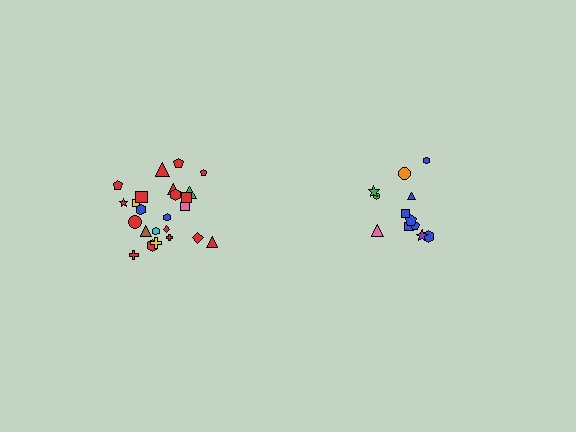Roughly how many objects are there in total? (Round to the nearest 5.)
Roughly 35 objects in total.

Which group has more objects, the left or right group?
The left group.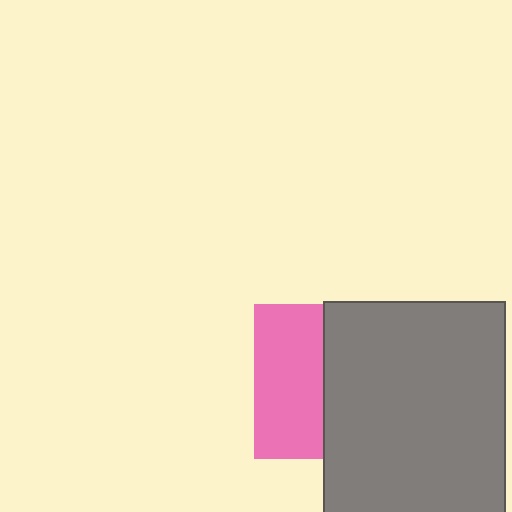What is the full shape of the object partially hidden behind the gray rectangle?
The partially hidden object is a pink square.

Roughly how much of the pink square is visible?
A small part of it is visible (roughly 45%).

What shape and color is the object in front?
The object in front is a gray rectangle.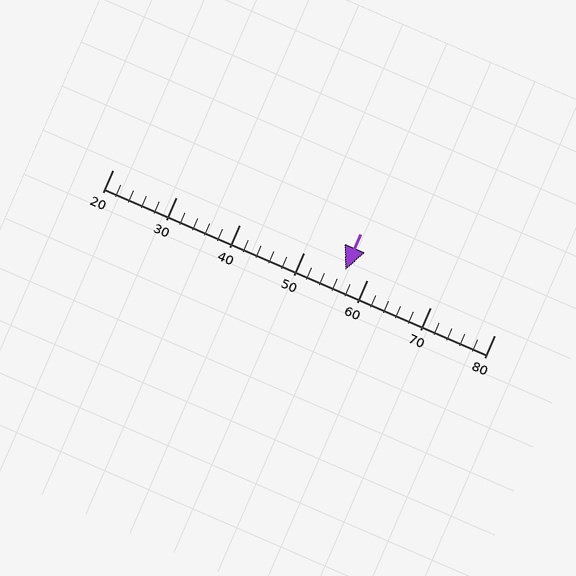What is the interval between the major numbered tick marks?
The major tick marks are spaced 10 units apart.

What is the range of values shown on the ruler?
The ruler shows values from 20 to 80.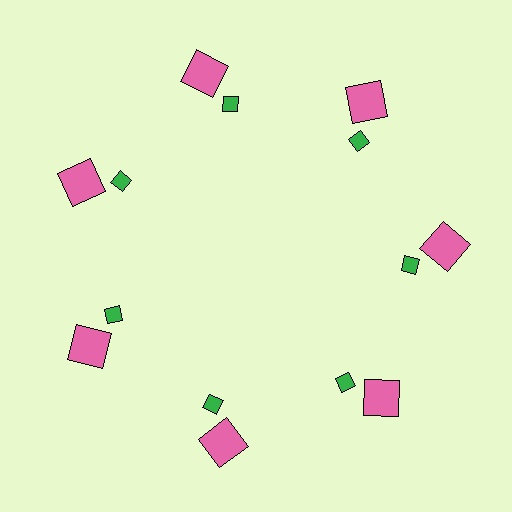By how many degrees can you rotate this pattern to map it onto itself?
The pattern maps onto itself every 51 degrees of rotation.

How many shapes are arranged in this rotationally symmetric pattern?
There are 14 shapes, arranged in 7 groups of 2.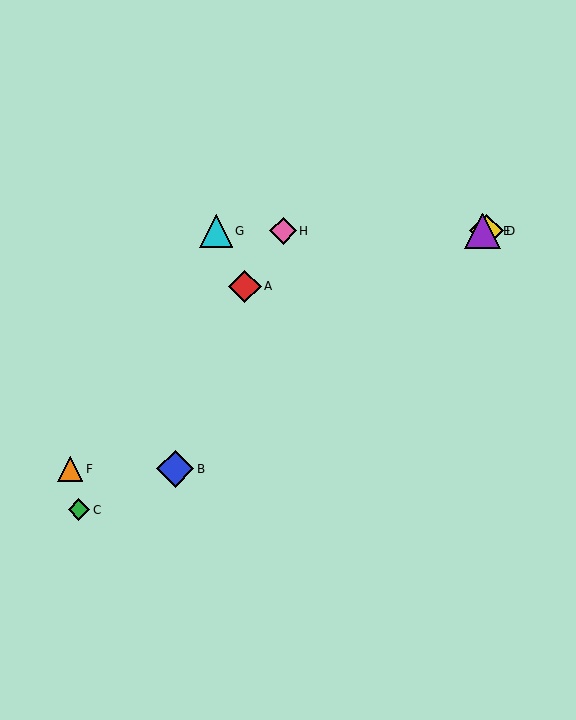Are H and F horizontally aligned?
No, H is at y≈231 and F is at y≈469.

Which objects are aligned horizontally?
Objects D, E, G, H are aligned horizontally.